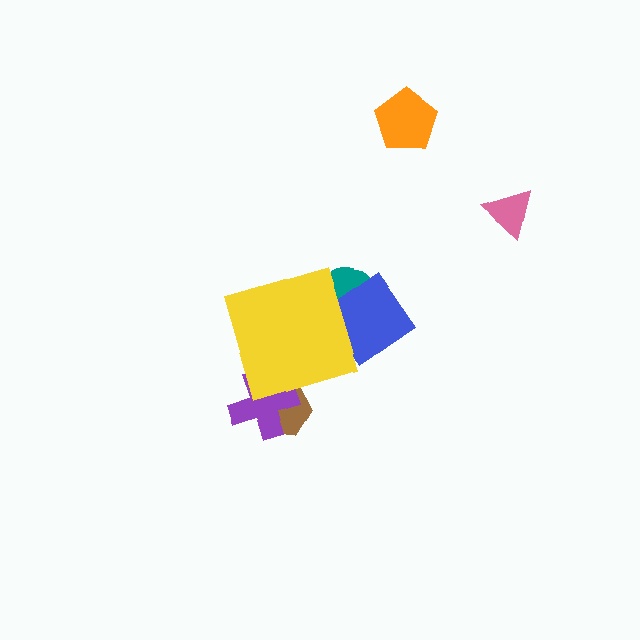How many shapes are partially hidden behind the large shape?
4 shapes are partially hidden.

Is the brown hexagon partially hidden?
Yes, the brown hexagon is partially hidden behind the yellow diamond.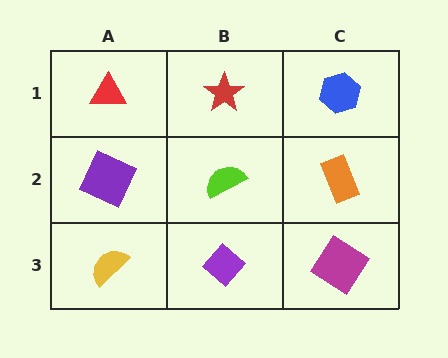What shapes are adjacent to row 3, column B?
A lime semicircle (row 2, column B), a yellow semicircle (row 3, column A), a magenta diamond (row 3, column C).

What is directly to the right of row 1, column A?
A red star.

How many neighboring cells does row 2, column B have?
4.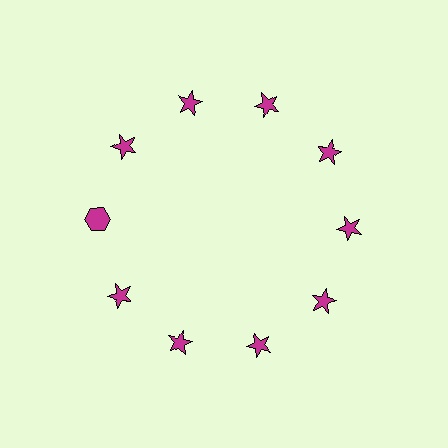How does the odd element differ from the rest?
It has a different shape: hexagon instead of star.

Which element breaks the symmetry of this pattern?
The magenta hexagon at roughly the 9 o'clock position breaks the symmetry. All other shapes are magenta stars.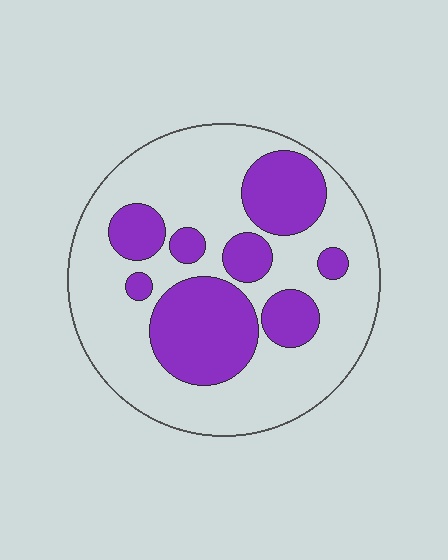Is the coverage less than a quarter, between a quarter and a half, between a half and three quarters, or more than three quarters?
Between a quarter and a half.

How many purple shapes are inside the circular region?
8.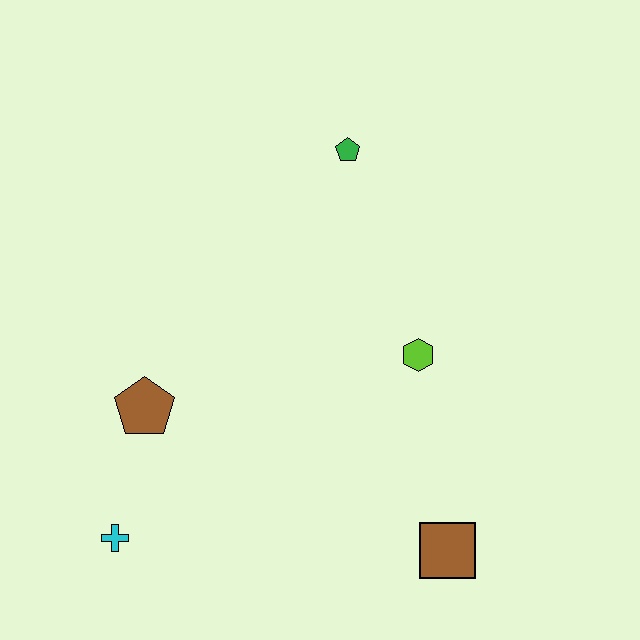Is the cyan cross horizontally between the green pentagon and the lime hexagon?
No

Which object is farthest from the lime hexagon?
The cyan cross is farthest from the lime hexagon.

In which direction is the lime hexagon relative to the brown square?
The lime hexagon is above the brown square.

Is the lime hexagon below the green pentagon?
Yes